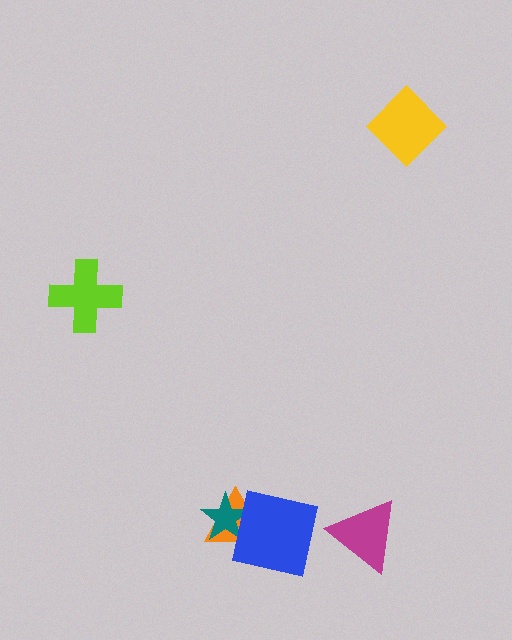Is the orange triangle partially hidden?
Yes, it is partially covered by another shape.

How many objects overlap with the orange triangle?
2 objects overlap with the orange triangle.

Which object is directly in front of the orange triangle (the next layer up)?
The teal star is directly in front of the orange triangle.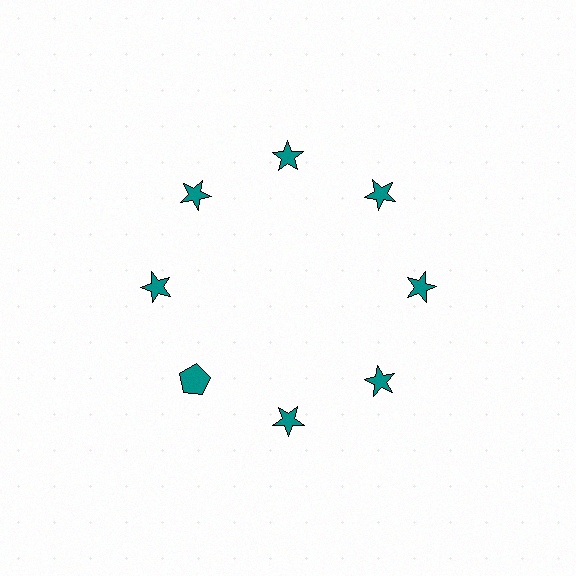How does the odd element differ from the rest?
It has a different shape: pentagon instead of star.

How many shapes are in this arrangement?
There are 8 shapes arranged in a ring pattern.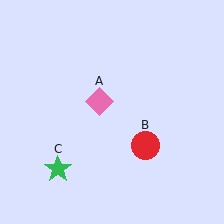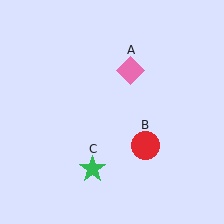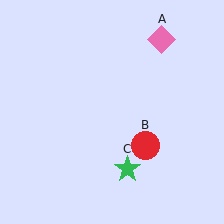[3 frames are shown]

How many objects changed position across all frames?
2 objects changed position: pink diamond (object A), green star (object C).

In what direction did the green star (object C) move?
The green star (object C) moved right.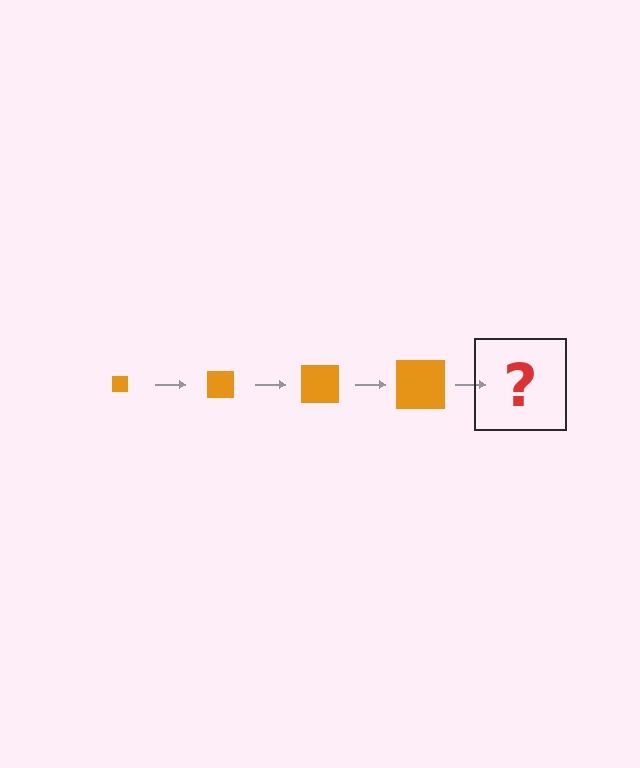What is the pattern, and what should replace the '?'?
The pattern is that the square gets progressively larger each step. The '?' should be an orange square, larger than the previous one.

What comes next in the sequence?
The next element should be an orange square, larger than the previous one.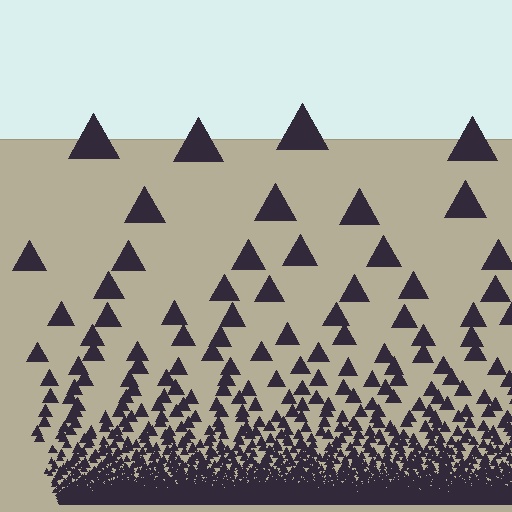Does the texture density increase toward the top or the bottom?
Density increases toward the bottom.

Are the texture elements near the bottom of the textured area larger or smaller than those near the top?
Smaller. The gradient is inverted — elements near the bottom are smaller and denser.